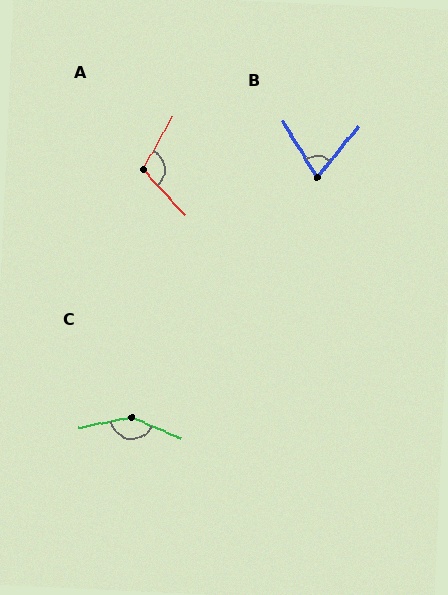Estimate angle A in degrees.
Approximately 108 degrees.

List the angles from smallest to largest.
B (70°), A (108°), C (145°).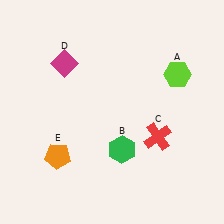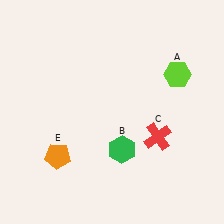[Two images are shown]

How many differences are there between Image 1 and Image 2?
There is 1 difference between the two images.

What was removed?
The magenta diamond (D) was removed in Image 2.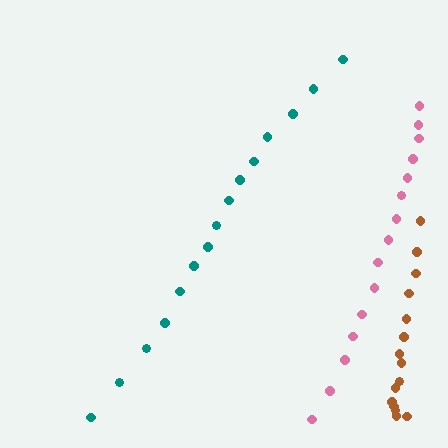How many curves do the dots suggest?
There are 3 distinct paths.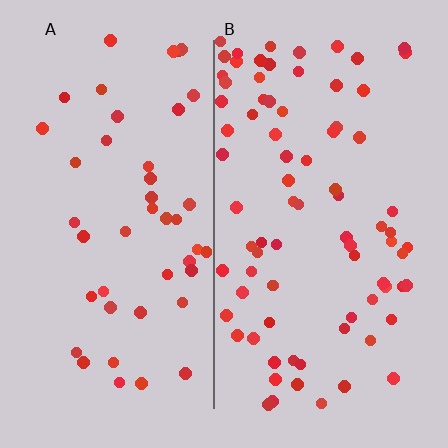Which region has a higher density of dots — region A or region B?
B (the right).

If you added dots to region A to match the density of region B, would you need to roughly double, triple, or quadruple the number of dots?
Approximately double.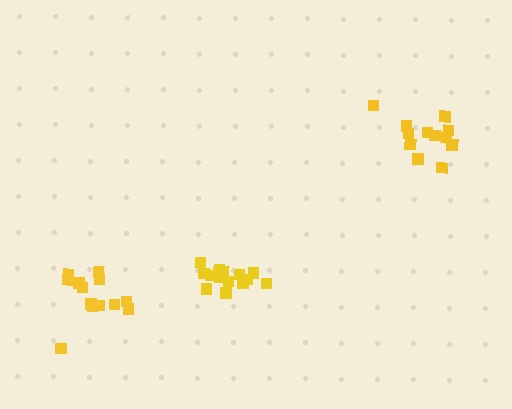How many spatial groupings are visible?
There are 3 spatial groupings.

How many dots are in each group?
Group 1: 13 dots, Group 2: 14 dots, Group 3: 12 dots (39 total).